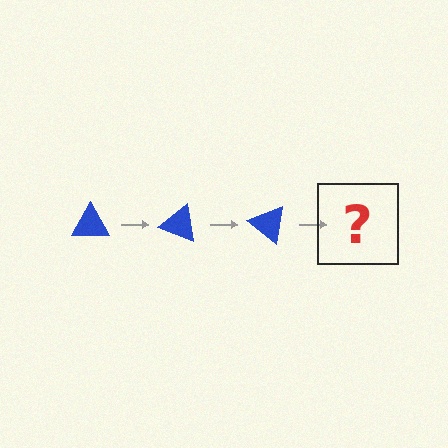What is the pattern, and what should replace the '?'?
The pattern is that the triangle rotates 20 degrees each step. The '?' should be a blue triangle rotated 60 degrees.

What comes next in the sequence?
The next element should be a blue triangle rotated 60 degrees.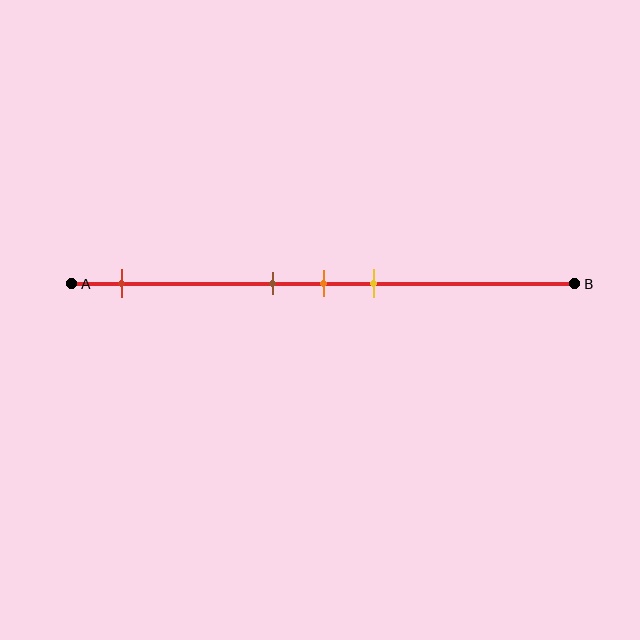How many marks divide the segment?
There are 4 marks dividing the segment.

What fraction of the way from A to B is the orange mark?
The orange mark is approximately 50% (0.5) of the way from A to B.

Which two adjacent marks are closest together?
The brown and orange marks are the closest adjacent pair.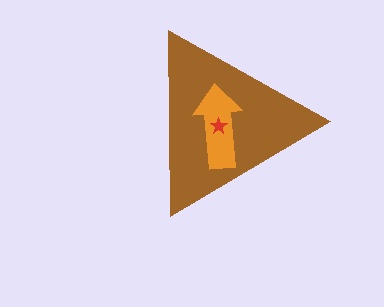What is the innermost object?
The red star.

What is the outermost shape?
The brown triangle.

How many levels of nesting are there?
3.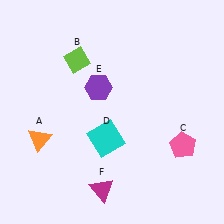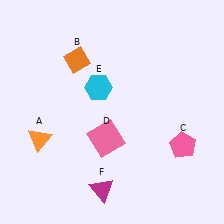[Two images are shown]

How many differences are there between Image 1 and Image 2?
There are 3 differences between the two images.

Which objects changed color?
B changed from lime to orange. D changed from cyan to pink. E changed from purple to cyan.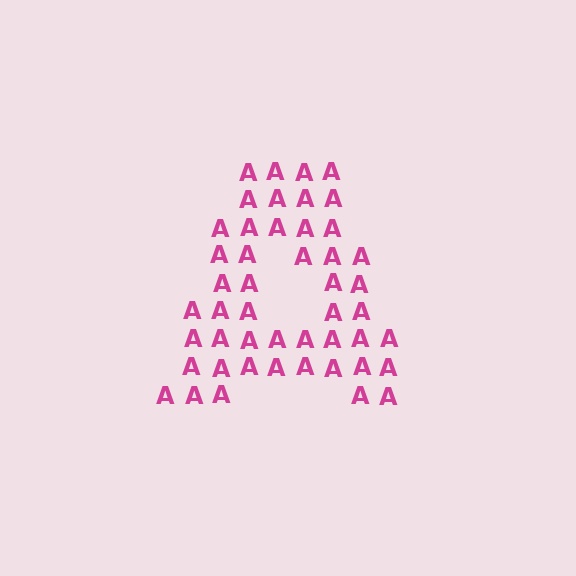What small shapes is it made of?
It is made of small letter A's.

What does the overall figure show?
The overall figure shows the letter A.